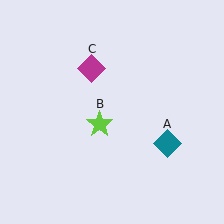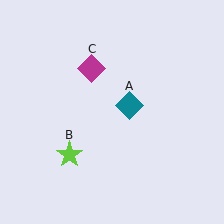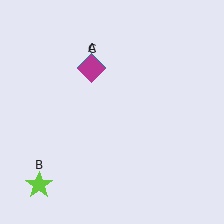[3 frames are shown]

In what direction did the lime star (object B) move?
The lime star (object B) moved down and to the left.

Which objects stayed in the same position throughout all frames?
Magenta diamond (object C) remained stationary.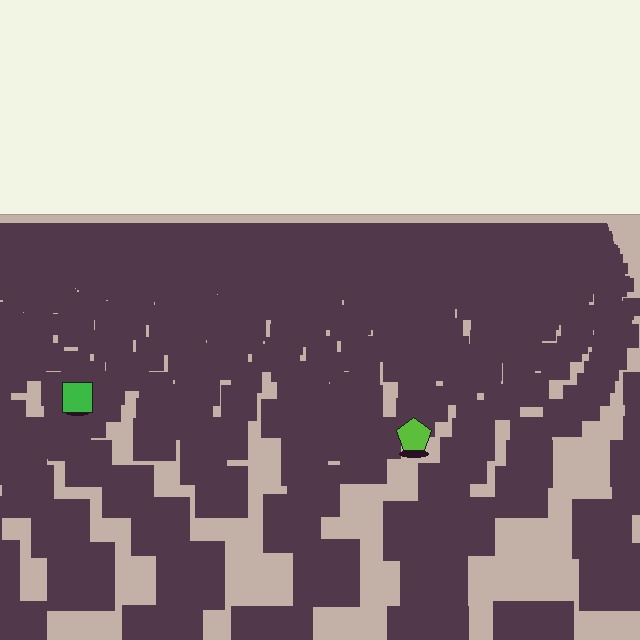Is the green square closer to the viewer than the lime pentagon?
No. The lime pentagon is closer — you can tell from the texture gradient: the ground texture is coarser near it.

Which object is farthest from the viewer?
The green square is farthest from the viewer. It appears smaller and the ground texture around it is denser.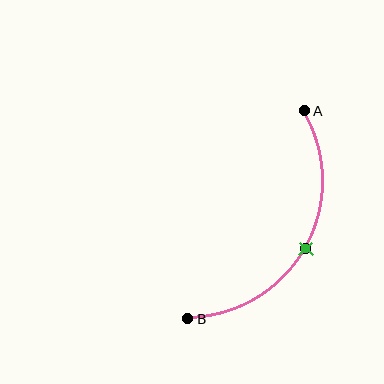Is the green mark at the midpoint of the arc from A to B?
Yes. The green mark lies on the arc at equal arc-length from both A and B — it is the arc midpoint.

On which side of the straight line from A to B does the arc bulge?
The arc bulges to the right of the straight line connecting A and B.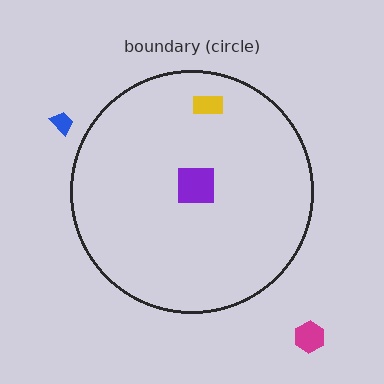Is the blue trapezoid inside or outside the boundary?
Outside.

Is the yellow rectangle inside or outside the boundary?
Inside.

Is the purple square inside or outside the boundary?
Inside.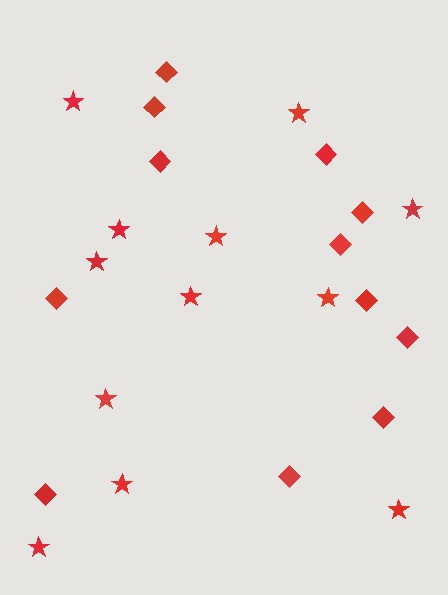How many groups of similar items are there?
There are 2 groups: one group of stars (12) and one group of diamonds (12).